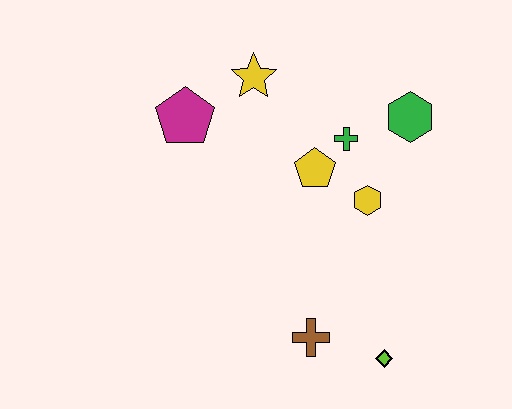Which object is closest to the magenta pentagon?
The yellow star is closest to the magenta pentagon.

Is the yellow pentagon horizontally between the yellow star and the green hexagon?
Yes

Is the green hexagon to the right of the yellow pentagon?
Yes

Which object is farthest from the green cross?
The lime diamond is farthest from the green cross.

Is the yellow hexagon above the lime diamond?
Yes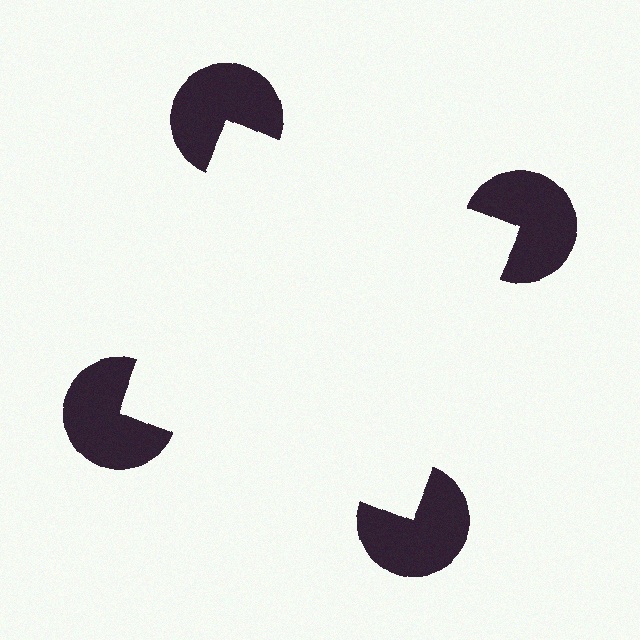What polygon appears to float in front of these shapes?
An illusory square — its edges are inferred from the aligned wedge cuts in the pac-man discs, not physically drawn.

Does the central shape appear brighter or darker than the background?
It typically appears slightly brighter than the background, even though no actual brightness change is drawn.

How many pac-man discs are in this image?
There are 4 — one at each vertex of the illusory square.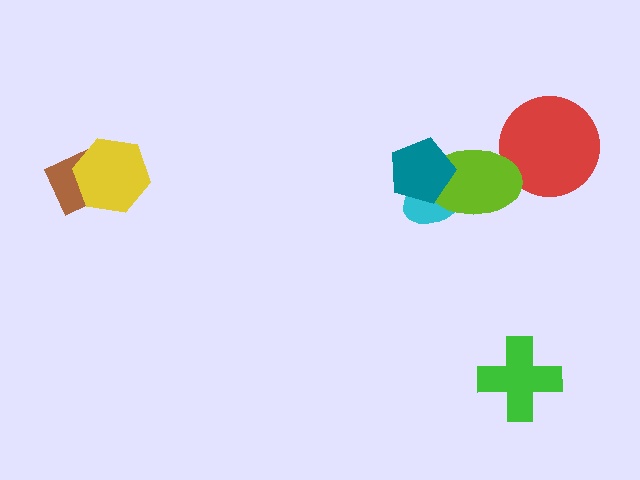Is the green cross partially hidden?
No, no other shape covers it.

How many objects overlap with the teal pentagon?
2 objects overlap with the teal pentagon.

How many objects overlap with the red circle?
1 object overlaps with the red circle.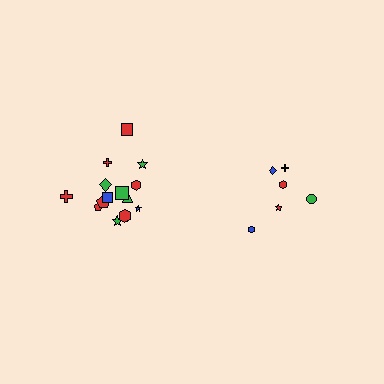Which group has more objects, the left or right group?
The left group.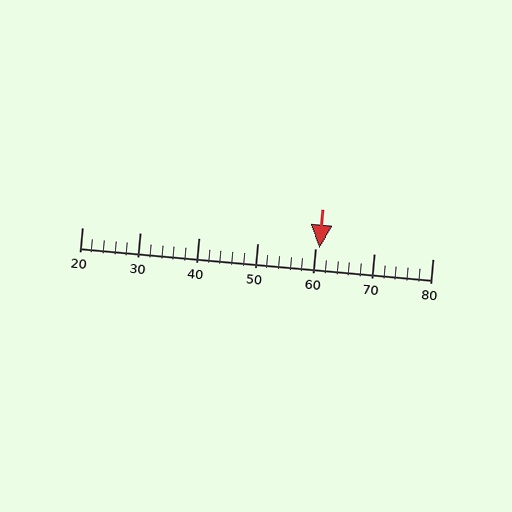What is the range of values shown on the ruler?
The ruler shows values from 20 to 80.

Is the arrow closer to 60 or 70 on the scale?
The arrow is closer to 60.